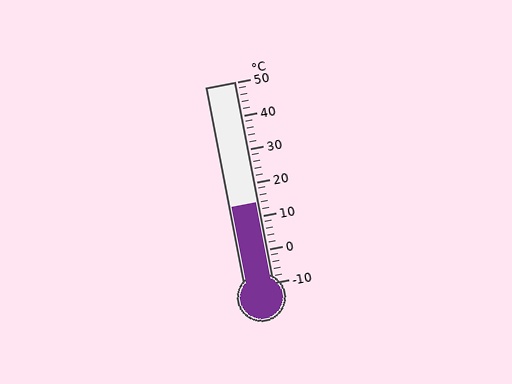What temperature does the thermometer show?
The thermometer shows approximately 14°C.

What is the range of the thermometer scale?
The thermometer scale ranges from -10°C to 50°C.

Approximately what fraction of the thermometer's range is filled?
The thermometer is filled to approximately 40% of its range.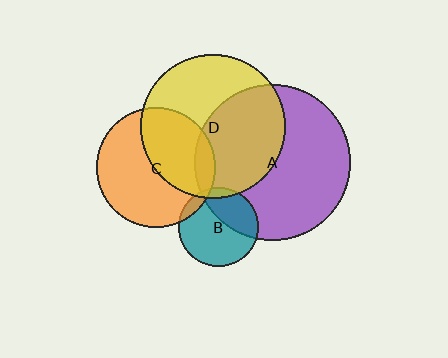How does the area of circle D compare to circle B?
Approximately 3.3 times.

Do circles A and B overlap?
Yes.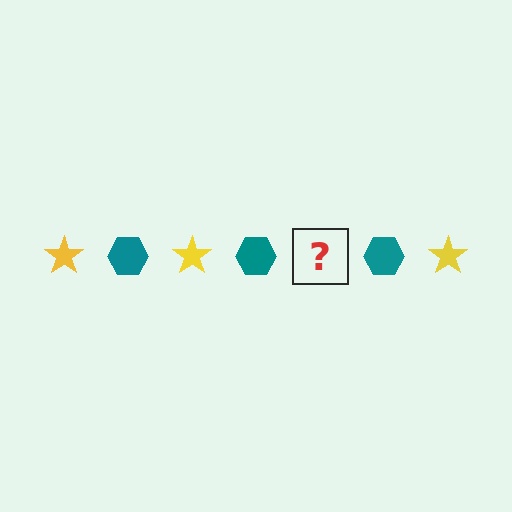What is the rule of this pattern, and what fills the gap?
The rule is that the pattern alternates between yellow star and teal hexagon. The gap should be filled with a yellow star.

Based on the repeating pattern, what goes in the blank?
The blank should be a yellow star.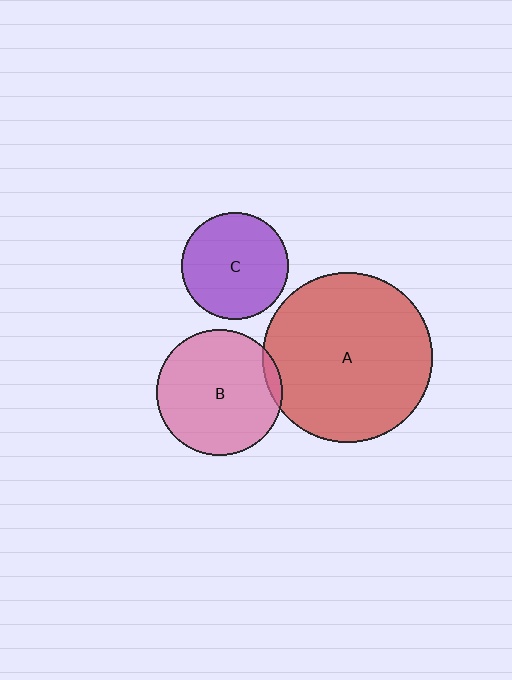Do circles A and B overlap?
Yes.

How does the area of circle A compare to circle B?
Approximately 1.8 times.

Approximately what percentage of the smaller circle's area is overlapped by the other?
Approximately 5%.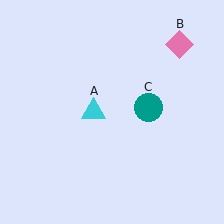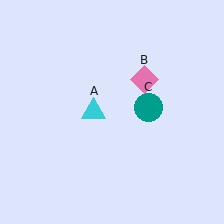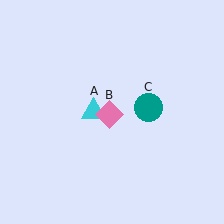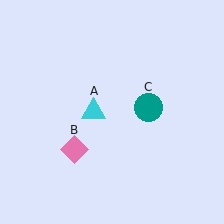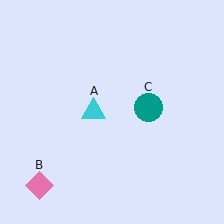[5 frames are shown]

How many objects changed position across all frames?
1 object changed position: pink diamond (object B).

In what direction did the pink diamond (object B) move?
The pink diamond (object B) moved down and to the left.